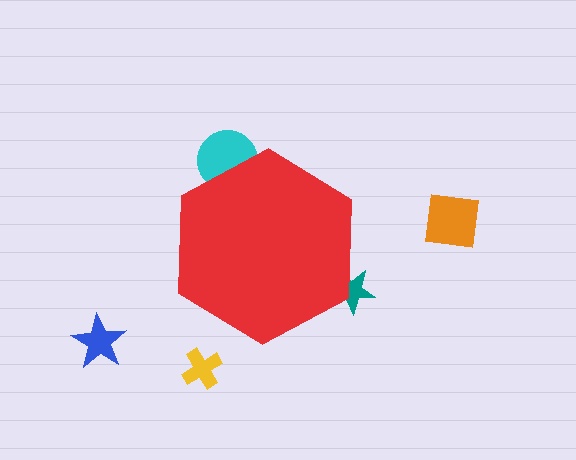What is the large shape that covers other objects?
A red hexagon.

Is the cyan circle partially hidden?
Yes, the cyan circle is partially hidden behind the red hexagon.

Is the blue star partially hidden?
No, the blue star is fully visible.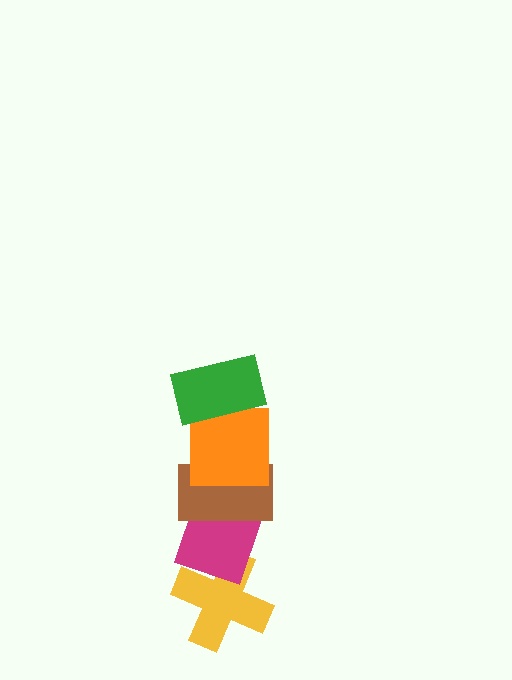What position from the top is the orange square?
The orange square is 2nd from the top.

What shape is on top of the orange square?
The green rectangle is on top of the orange square.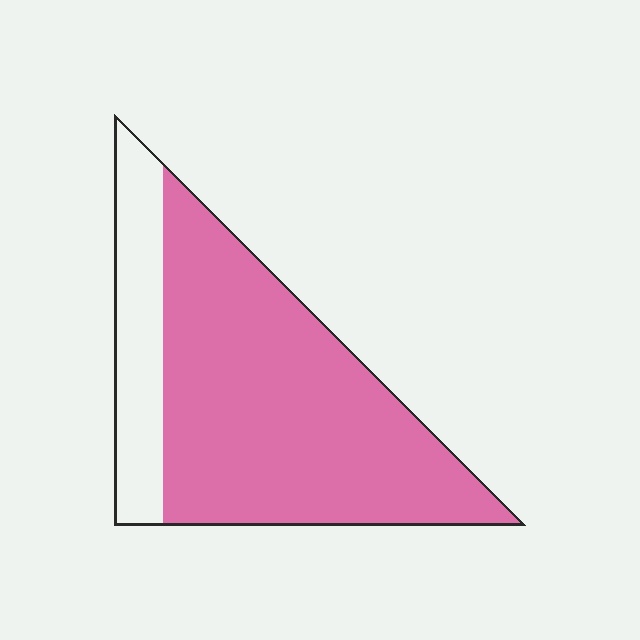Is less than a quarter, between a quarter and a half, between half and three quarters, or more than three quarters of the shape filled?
More than three quarters.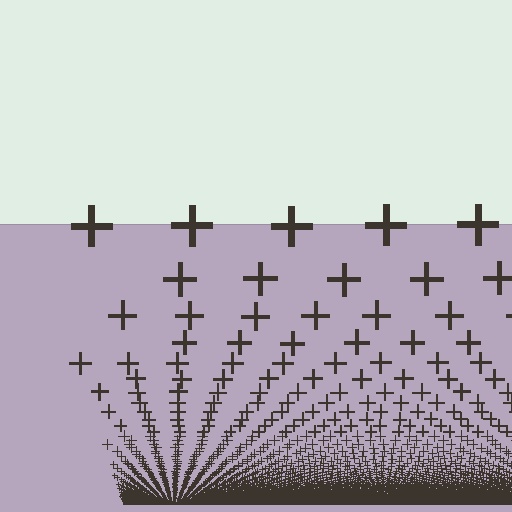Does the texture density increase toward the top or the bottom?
Density increases toward the bottom.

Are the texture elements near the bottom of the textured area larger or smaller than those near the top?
Smaller. The gradient is inverted — elements near the bottom are smaller and denser.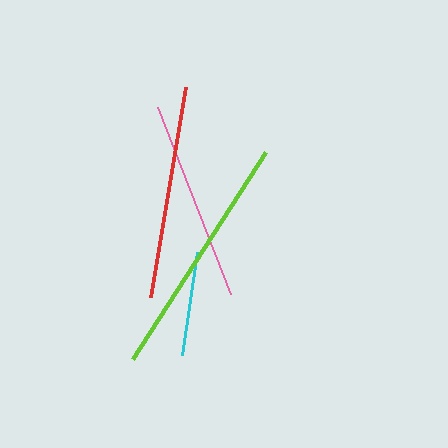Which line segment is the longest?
The lime line is the longest at approximately 247 pixels.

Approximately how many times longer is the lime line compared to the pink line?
The lime line is approximately 1.2 times the length of the pink line.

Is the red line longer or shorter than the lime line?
The lime line is longer than the red line.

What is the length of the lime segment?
The lime segment is approximately 247 pixels long.